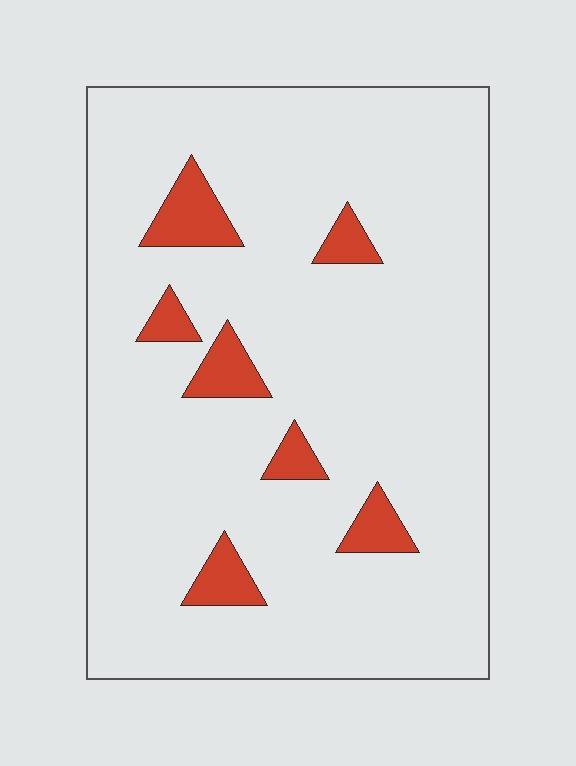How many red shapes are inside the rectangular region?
7.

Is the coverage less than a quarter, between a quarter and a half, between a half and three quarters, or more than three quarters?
Less than a quarter.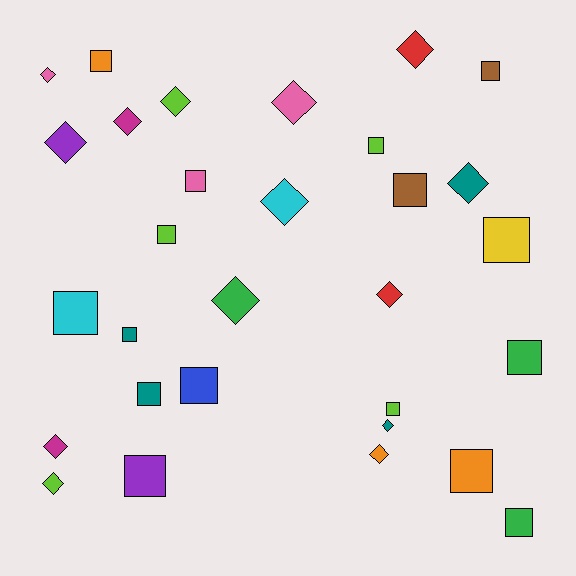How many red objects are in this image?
There are 2 red objects.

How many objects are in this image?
There are 30 objects.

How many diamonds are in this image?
There are 14 diamonds.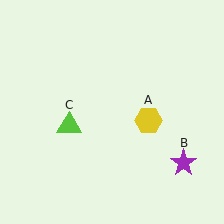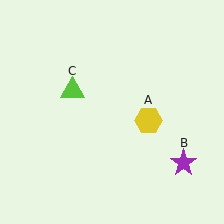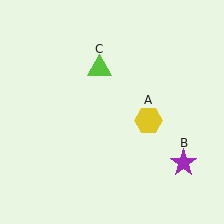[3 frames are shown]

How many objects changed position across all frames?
1 object changed position: lime triangle (object C).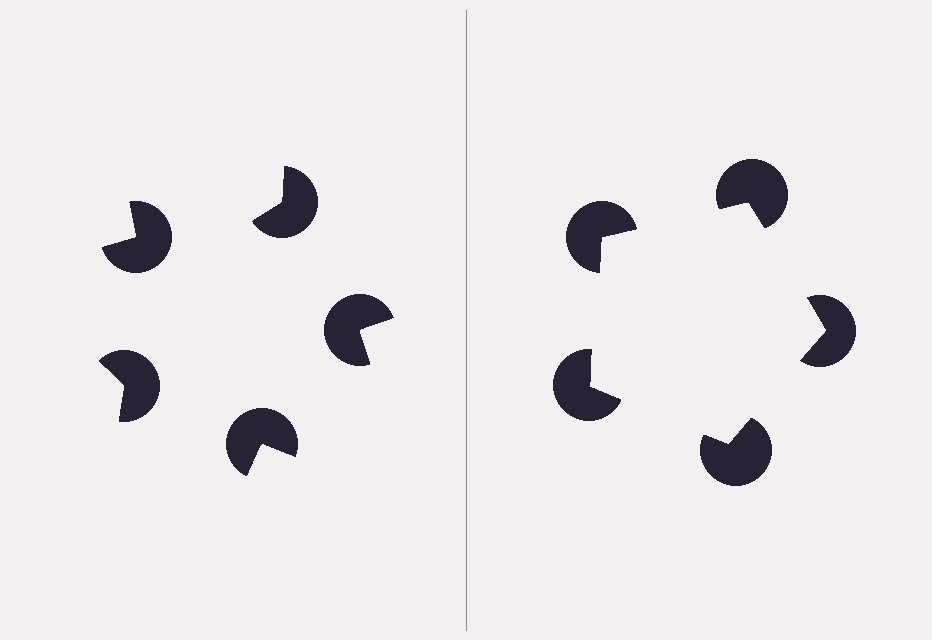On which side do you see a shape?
An illusory pentagon appears on the right side. On the left side the wedge cuts are rotated, so no coherent shape forms.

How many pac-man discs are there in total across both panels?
10 — 5 on each side.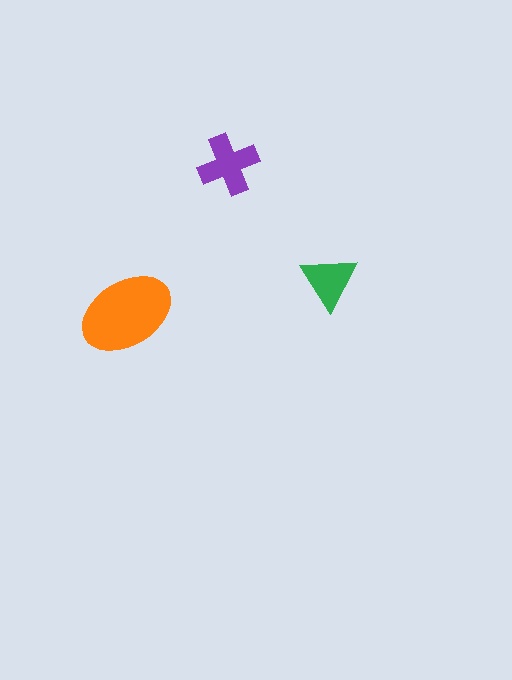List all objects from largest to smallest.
The orange ellipse, the purple cross, the green triangle.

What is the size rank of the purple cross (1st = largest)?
2nd.